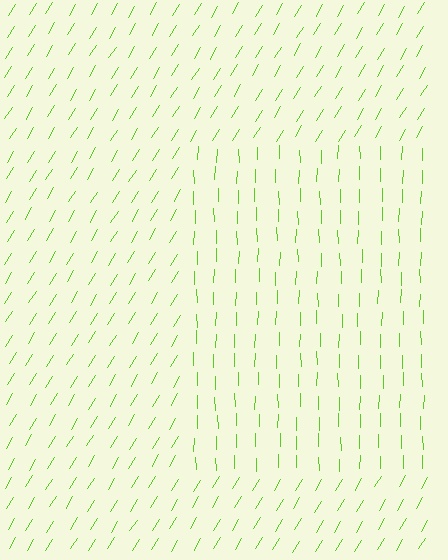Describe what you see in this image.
The image is filled with small lime line segments. A rectangle region in the image has lines oriented differently from the surrounding lines, creating a visible texture boundary.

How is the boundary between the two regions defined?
The boundary is defined purely by a change in line orientation (approximately 31 degrees difference). All lines are the same color and thickness.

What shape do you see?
I see a rectangle.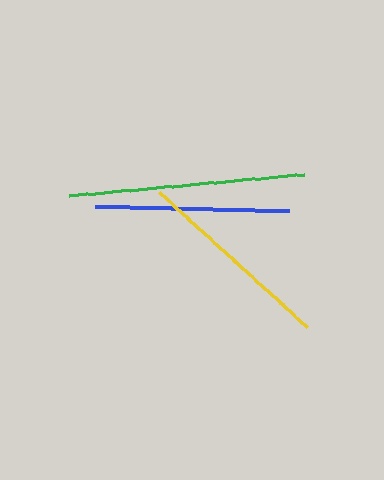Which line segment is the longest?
The green line is the longest at approximately 236 pixels.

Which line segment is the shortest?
The blue line is the shortest at approximately 194 pixels.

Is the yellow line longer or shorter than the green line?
The green line is longer than the yellow line.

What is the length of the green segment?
The green segment is approximately 236 pixels long.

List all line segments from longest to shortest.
From longest to shortest: green, yellow, blue.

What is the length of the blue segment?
The blue segment is approximately 194 pixels long.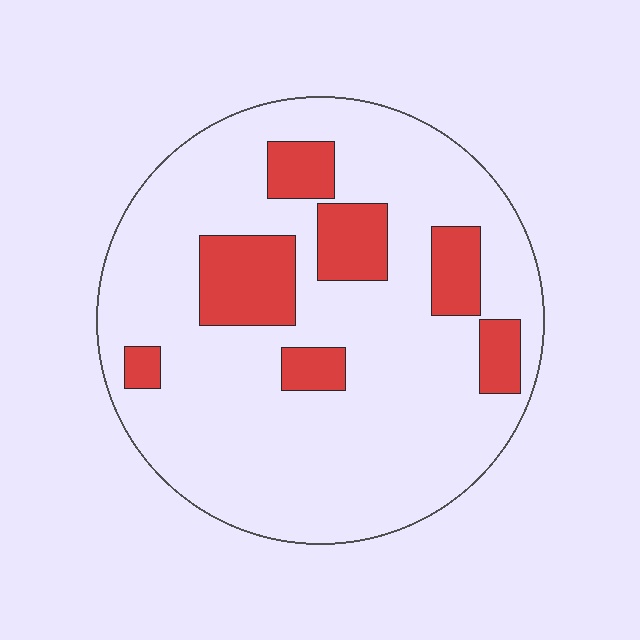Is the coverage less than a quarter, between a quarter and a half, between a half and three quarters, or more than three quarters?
Less than a quarter.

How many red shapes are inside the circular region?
7.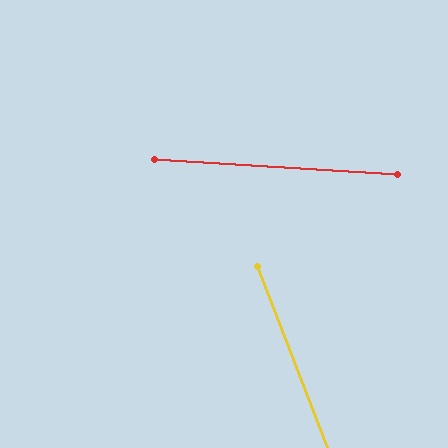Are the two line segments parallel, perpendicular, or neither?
Neither parallel nor perpendicular — they differ by about 66°.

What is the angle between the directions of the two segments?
Approximately 66 degrees.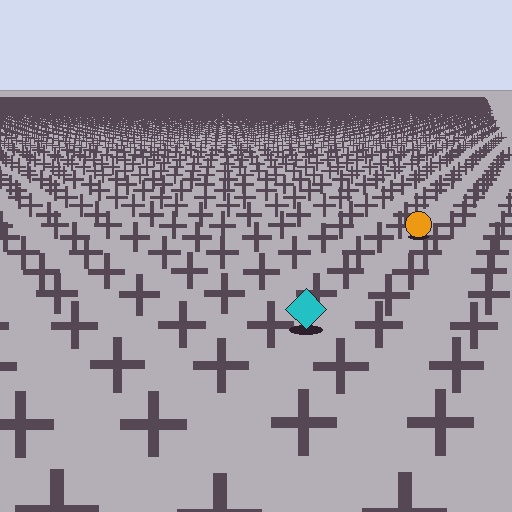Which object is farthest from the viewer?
The orange circle is farthest from the viewer. It appears smaller and the ground texture around it is denser.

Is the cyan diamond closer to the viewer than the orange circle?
Yes. The cyan diamond is closer — you can tell from the texture gradient: the ground texture is coarser near it.